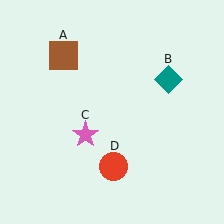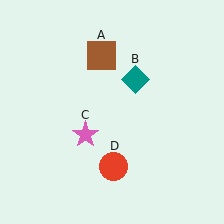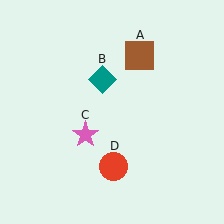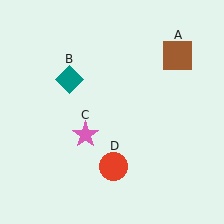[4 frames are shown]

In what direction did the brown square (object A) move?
The brown square (object A) moved right.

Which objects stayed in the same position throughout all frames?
Pink star (object C) and red circle (object D) remained stationary.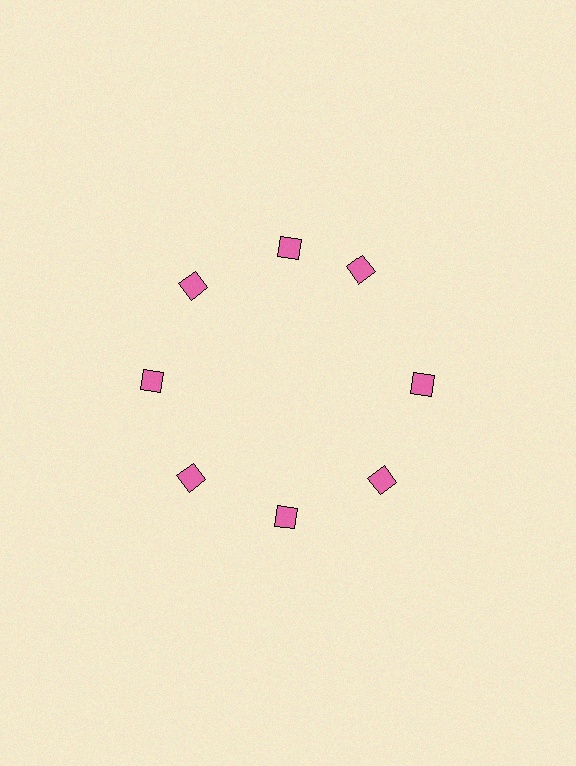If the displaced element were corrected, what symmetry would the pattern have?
It would have 8-fold rotational symmetry — the pattern would map onto itself every 45 degrees.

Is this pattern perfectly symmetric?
No. The 8 pink squares are arranged in a ring, but one element near the 2 o'clock position is rotated out of alignment along the ring, breaking the 8-fold rotational symmetry.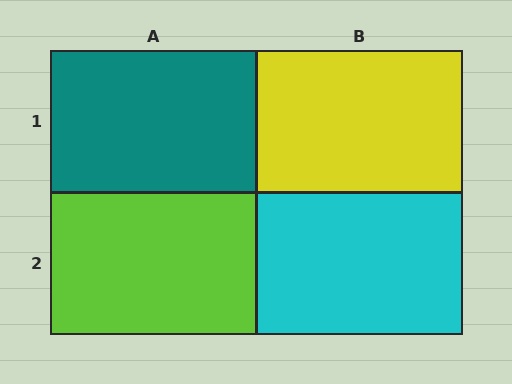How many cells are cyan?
1 cell is cyan.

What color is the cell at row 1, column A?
Teal.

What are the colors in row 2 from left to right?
Lime, cyan.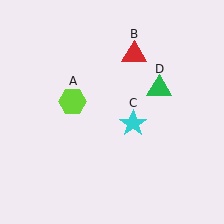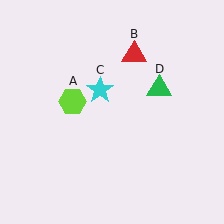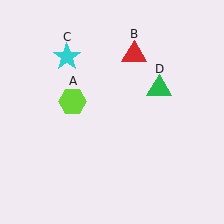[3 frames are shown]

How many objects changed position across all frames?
1 object changed position: cyan star (object C).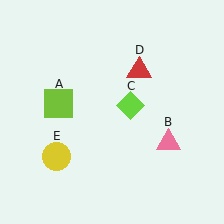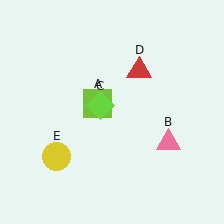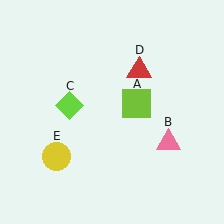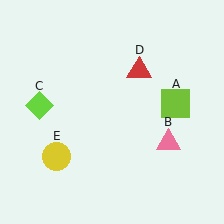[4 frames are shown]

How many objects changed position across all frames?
2 objects changed position: lime square (object A), lime diamond (object C).